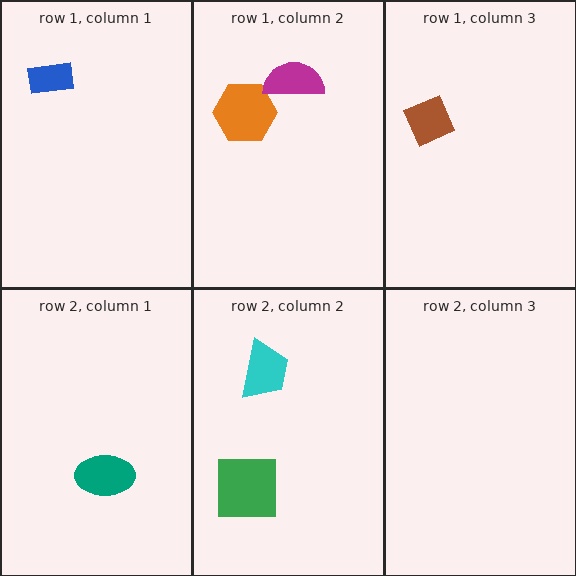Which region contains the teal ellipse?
The row 2, column 1 region.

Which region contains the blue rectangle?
The row 1, column 1 region.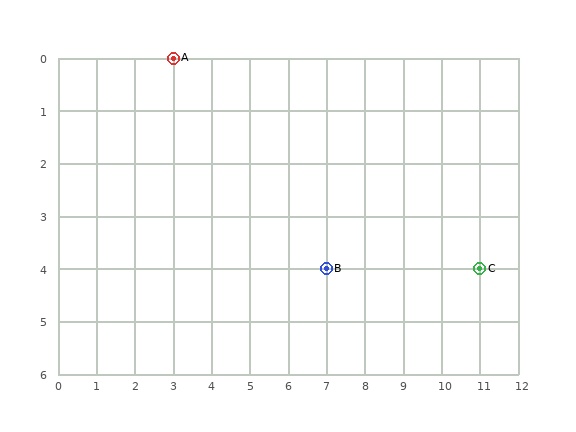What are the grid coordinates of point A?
Point A is at grid coordinates (3, 0).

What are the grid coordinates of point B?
Point B is at grid coordinates (7, 4).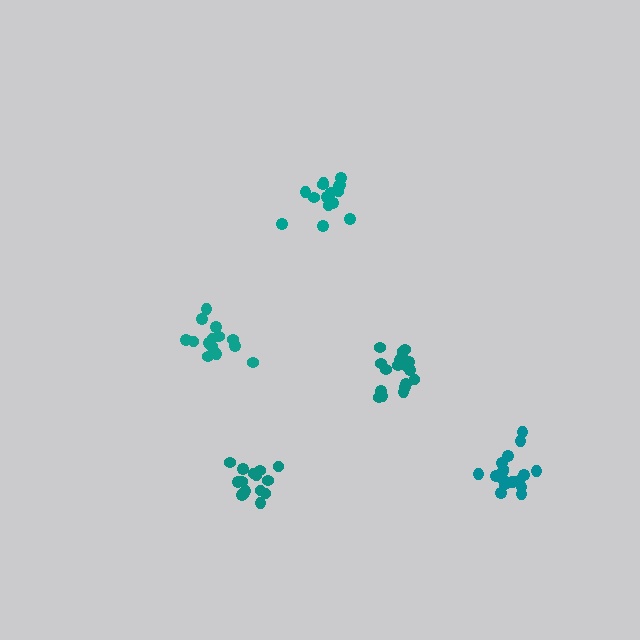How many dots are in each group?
Group 1: 15 dots, Group 2: 15 dots, Group 3: 18 dots, Group 4: 17 dots, Group 5: 14 dots (79 total).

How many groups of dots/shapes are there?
There are 5 groups.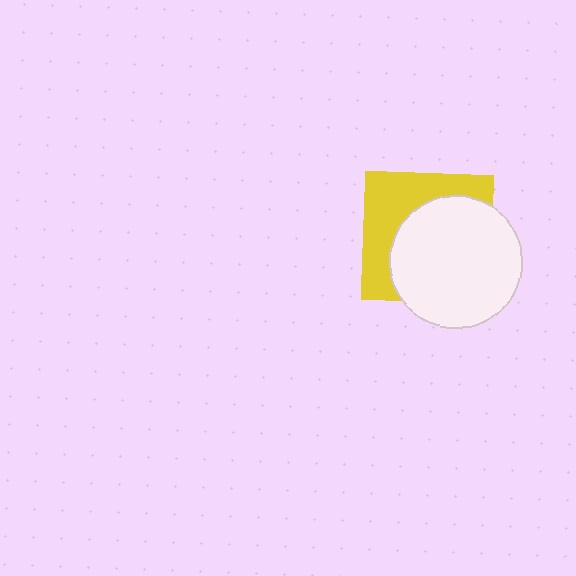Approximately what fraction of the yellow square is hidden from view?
Roughly 59% of the yellow square is hidden behind the white circle.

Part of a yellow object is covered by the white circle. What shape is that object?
It is a square.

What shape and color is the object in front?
The object in front is a white circle.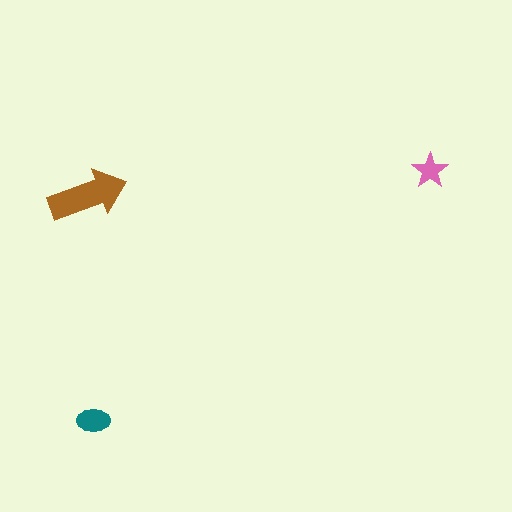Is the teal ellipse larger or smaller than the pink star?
Larger.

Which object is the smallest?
The pink star.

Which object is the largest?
The brown arrow.